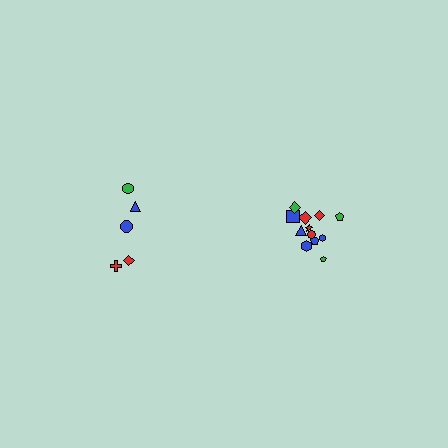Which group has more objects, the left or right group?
The right group.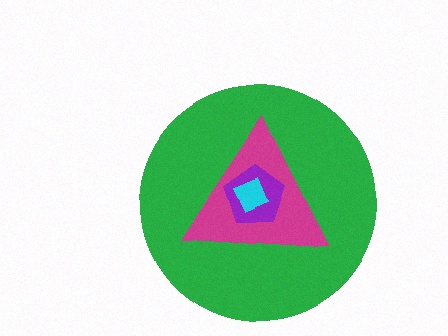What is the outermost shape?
The green circle.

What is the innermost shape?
The cyan square.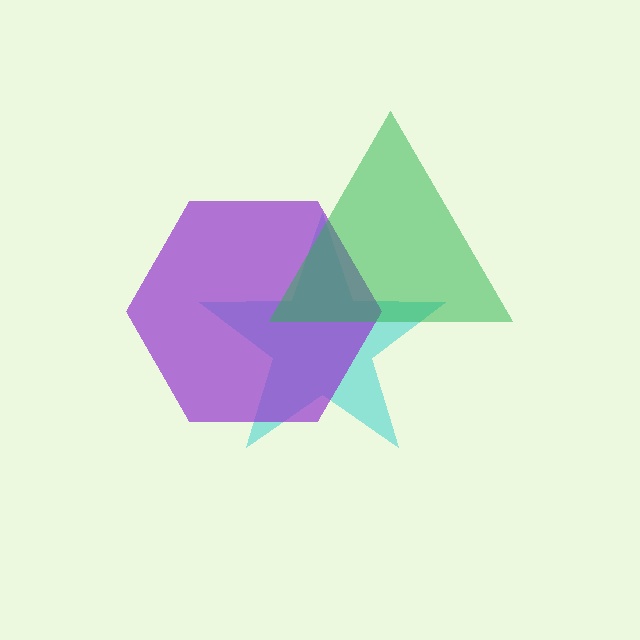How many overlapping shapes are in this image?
There are 3 overlapping shapes in the image.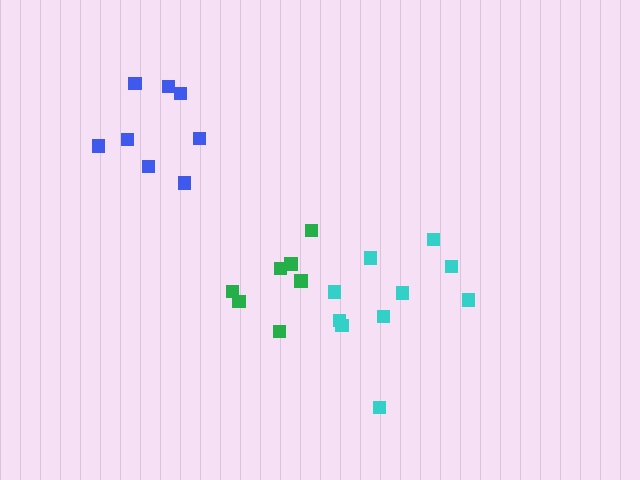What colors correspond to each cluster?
The clusters are colored: cyan, blue, green.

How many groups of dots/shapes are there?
There are 3 groups.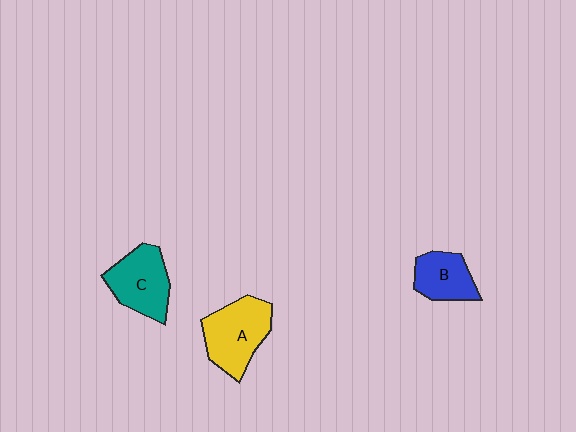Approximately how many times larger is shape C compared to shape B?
Approximately 1.3 times.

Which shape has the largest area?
Shape A (yellow).